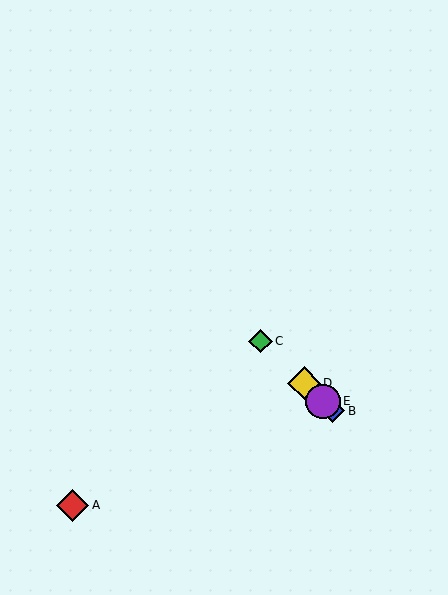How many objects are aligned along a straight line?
4 objects (B, C, D, E) are aligned along a straight line.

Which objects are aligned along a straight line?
Objects B, C, D, E are aligned along a straight line.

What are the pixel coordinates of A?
Object A is at (73, 505).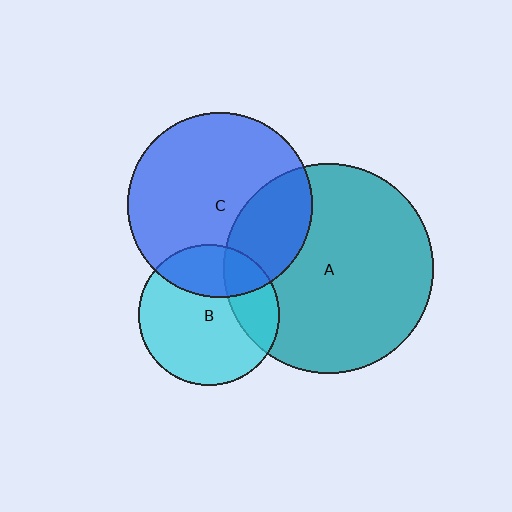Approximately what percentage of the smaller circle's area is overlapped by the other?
Approximately 25%.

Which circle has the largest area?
Circle A (teal).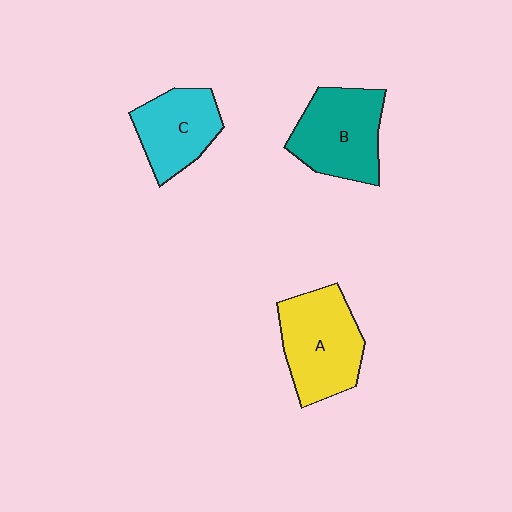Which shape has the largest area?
Shape A (yellow).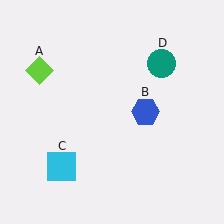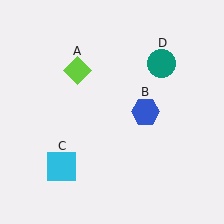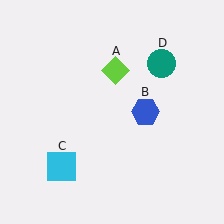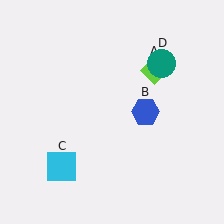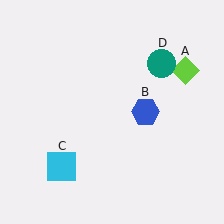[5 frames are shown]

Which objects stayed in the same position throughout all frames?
Blue hexagon (object B) and cyan square (object C) and teal circle (object D) remained stationary.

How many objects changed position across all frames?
1 object changed position: lime diamond (object A).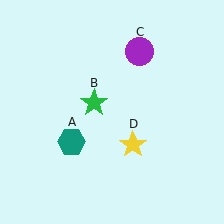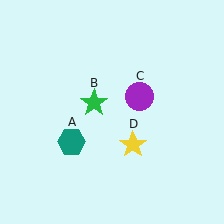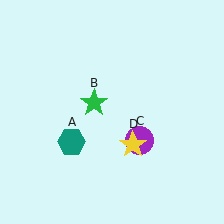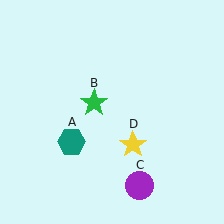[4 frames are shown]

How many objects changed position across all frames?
1 object changed position: purple circle (object C).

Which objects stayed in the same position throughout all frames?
Teal hexagon (object A) and green star (object B) and yellow star (object D) remained stationary.